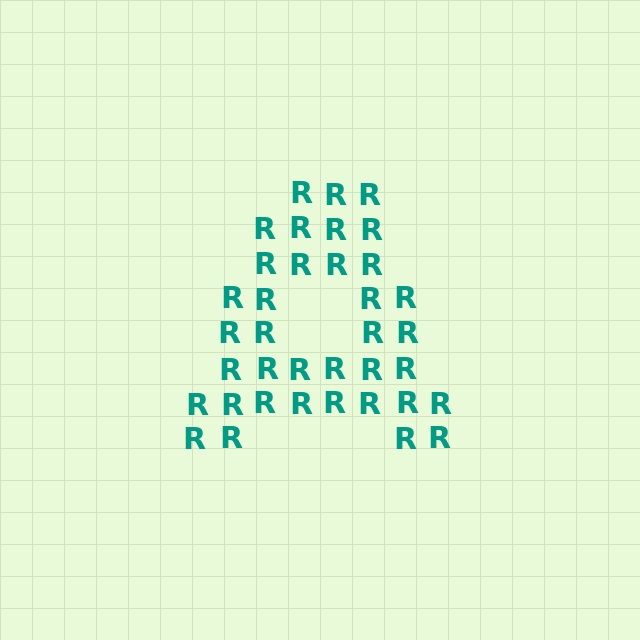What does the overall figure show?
The overall figure shows the letter A.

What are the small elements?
The small elements are letter R's.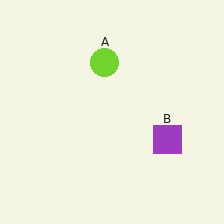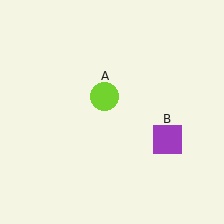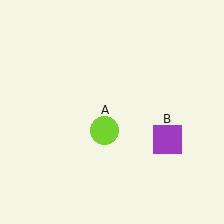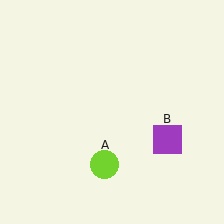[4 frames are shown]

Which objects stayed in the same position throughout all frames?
Purple square (object B) remained stationary.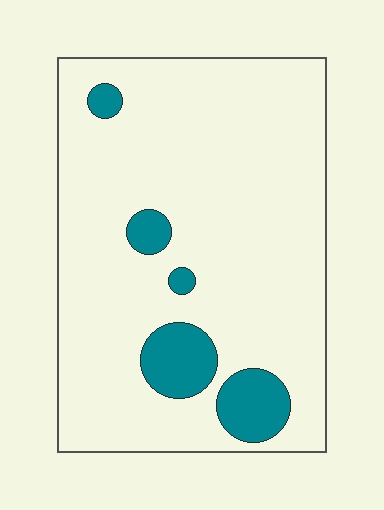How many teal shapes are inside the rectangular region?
5.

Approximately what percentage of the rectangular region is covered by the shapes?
Approximately 10%.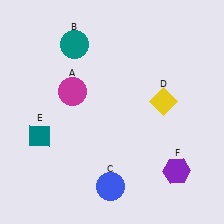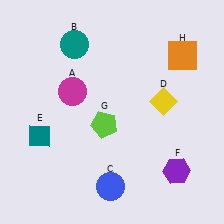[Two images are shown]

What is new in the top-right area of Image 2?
An orange square (H) was added in the top-right area of Image 2.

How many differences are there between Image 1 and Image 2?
There are 2 differences between the two images.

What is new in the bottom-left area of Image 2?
A lime pentagon (G) was added in the bottom-left area of Image 2.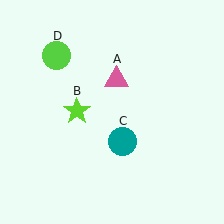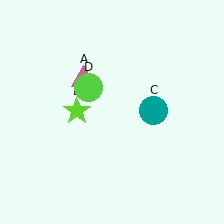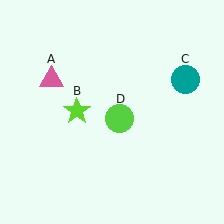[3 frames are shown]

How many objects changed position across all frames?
3 objects changed position: pink triangle (object A), teal circle (object C), lime circle (object D).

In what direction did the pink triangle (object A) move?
The pink triangle (object A) moved left.